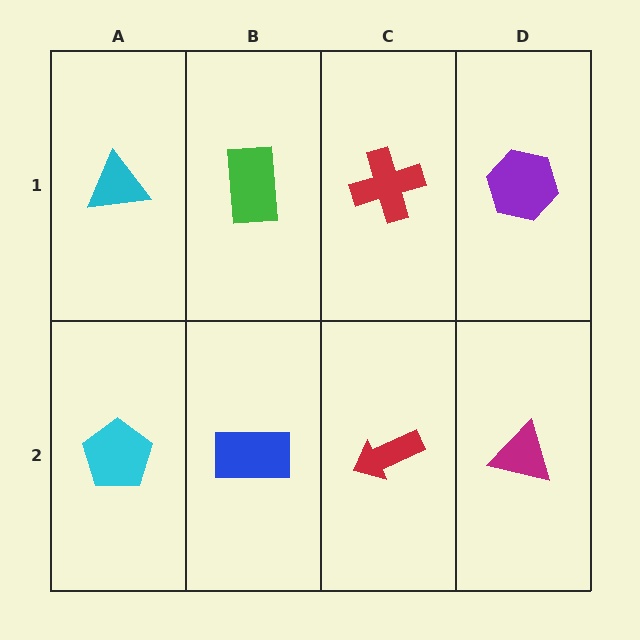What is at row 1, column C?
A red cross.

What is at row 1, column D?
A purple hexagon.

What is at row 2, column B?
A blue rectangle.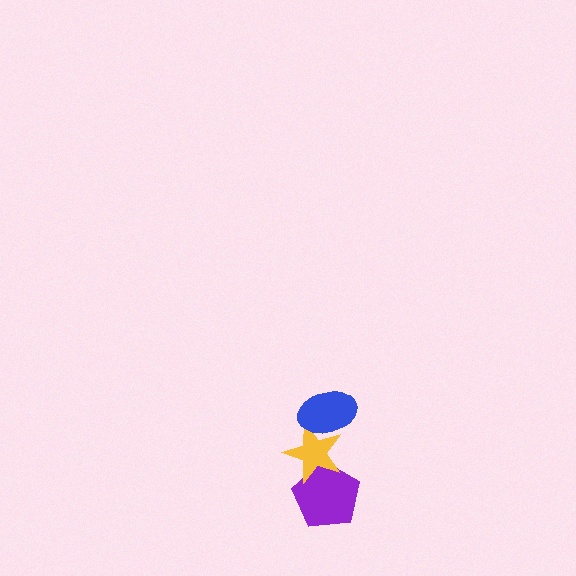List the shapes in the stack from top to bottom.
From top to bottom: the blue ellipse, the yellow star, the purple pentagon.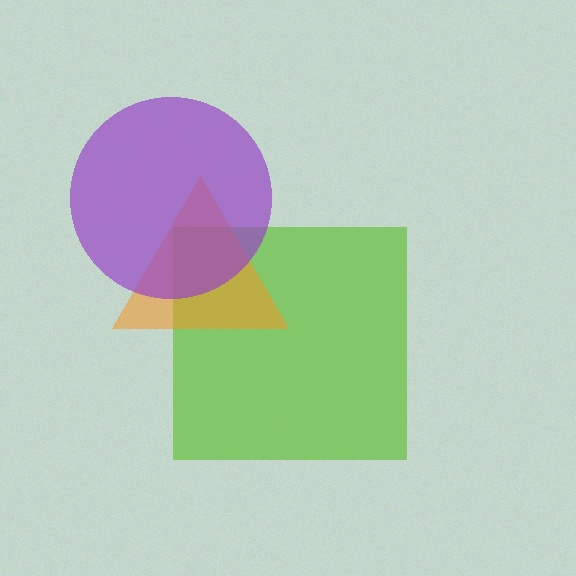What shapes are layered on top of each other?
The layered shapes are: a lime square, an orange triangle, a purple circle.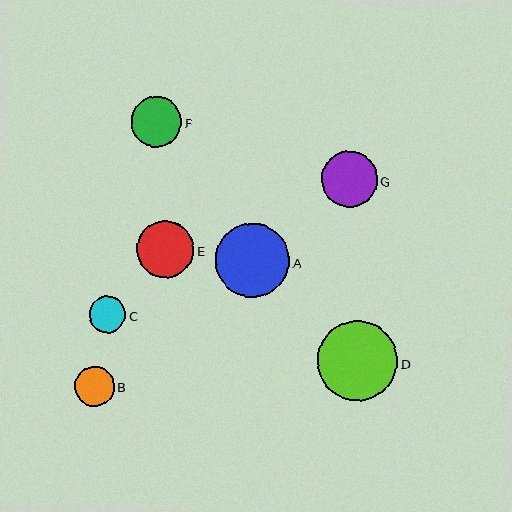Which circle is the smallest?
Circle C is the smallest with a size of approximately 36 pixels.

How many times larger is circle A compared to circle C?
Circle A is approximately 2.0 times the size of circle C.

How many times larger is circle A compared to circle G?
Circle A is approximately 1.3 times the size of circle G.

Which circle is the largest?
Circle D is the largest with a size of approximately 81 pixels.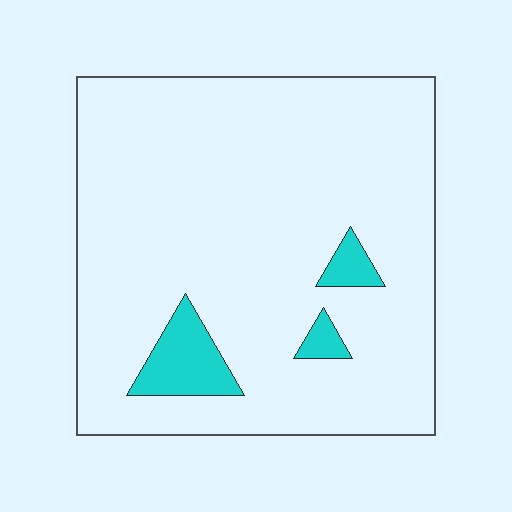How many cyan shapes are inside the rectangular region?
3.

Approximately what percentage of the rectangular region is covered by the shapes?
Approximately 10%.